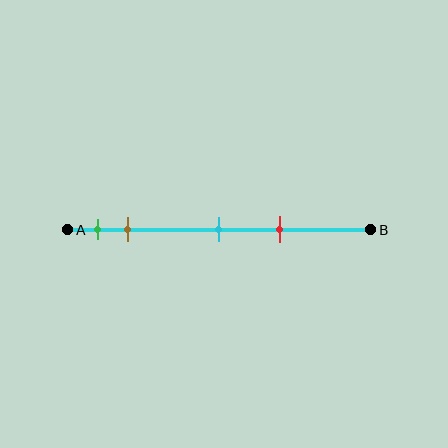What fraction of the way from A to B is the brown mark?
The brown mark is approximately 20% (0.2) of the way from A to B.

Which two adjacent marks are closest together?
The green and brown marks are the closest adjacent pair.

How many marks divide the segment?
There are 4 marks dividing the segment.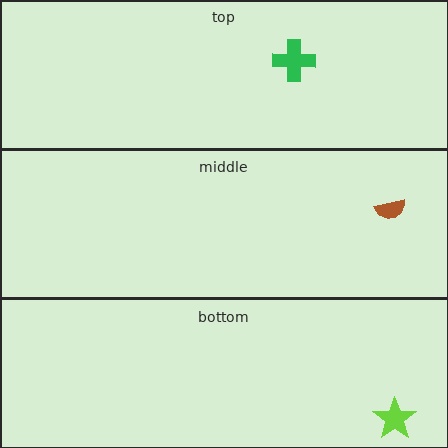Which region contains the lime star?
The bottom region.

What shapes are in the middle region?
The brown semicircle.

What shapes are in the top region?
The green cross.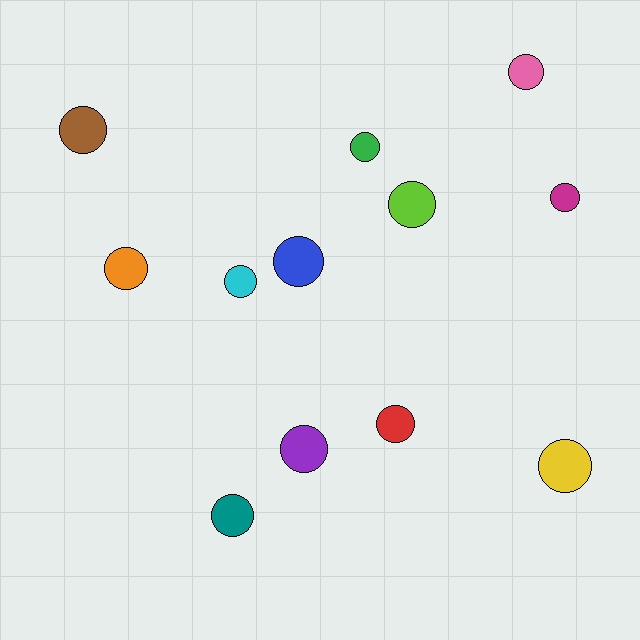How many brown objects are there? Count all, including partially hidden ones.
There is 1 brown object.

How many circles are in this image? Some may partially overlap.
There are 12 circles.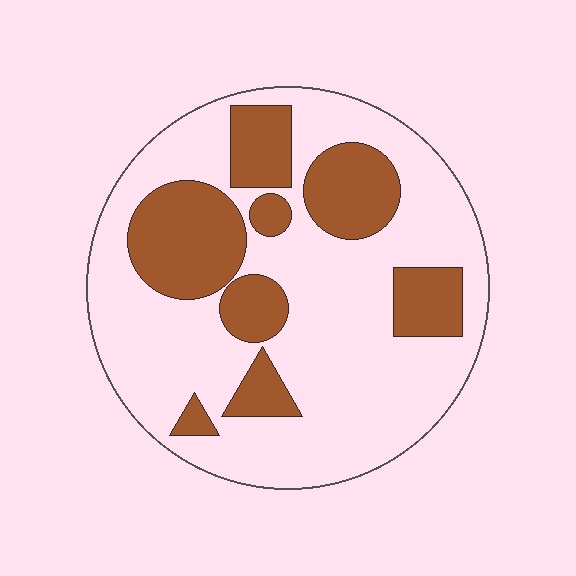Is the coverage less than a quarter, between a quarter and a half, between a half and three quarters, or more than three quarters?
Between a quarter and a half.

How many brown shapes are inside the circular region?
8.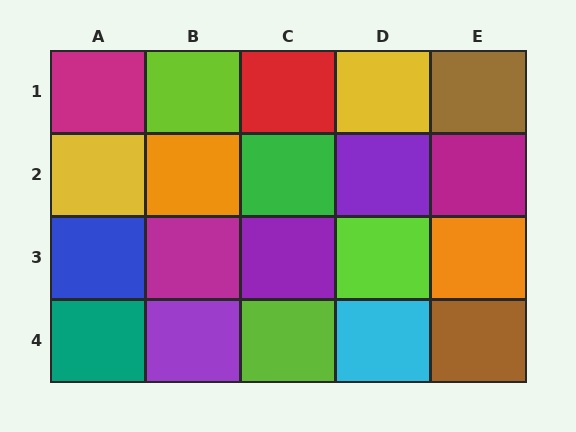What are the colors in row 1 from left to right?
Magenta, lime, red, yellow, brown.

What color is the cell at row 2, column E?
Magenta.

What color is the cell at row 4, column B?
Purple.